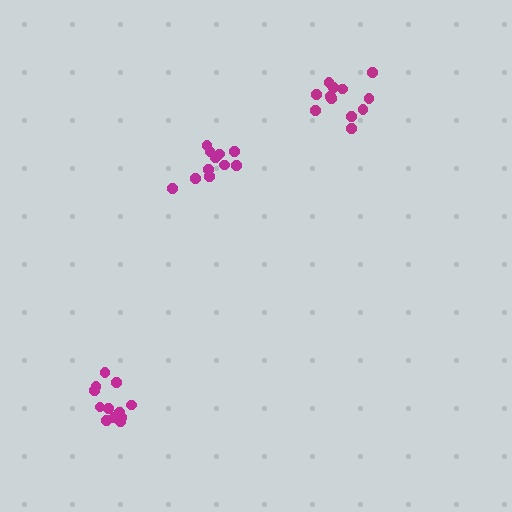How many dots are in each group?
Group 1: 12 dots, Group 2: 11 dots, Group 3: 12 dots (35 total).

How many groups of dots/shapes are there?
There are 3 groups.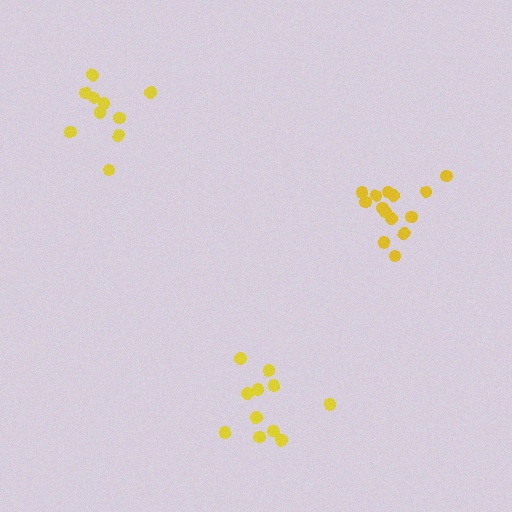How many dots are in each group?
Group 1: 14 dots, Group 2: 12 dots, Group 3: 10 dots (36 total).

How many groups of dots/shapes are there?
There are 3 groups.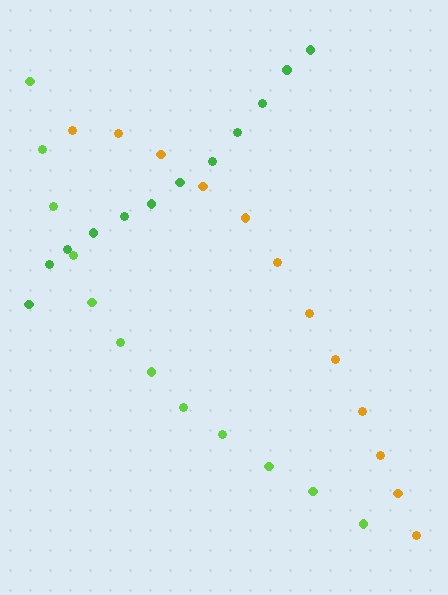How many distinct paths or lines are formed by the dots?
There are 3 distinct paths.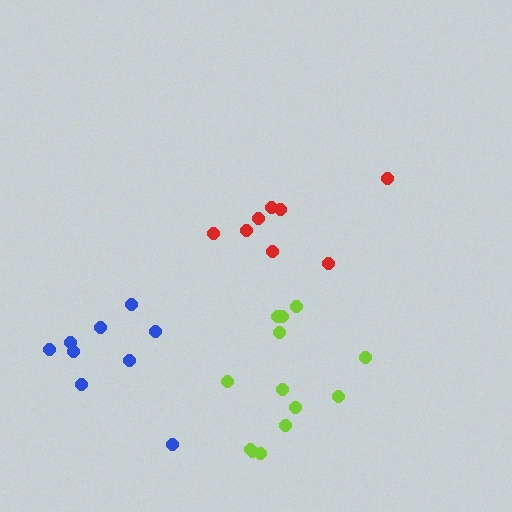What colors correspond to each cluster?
The clusters are colored: lime, red, blue.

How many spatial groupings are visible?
There are 3 spatial groupings.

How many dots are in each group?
Group 1: 13 dots, Group 2: 8 dots, Group 3: 9 dots (30 total).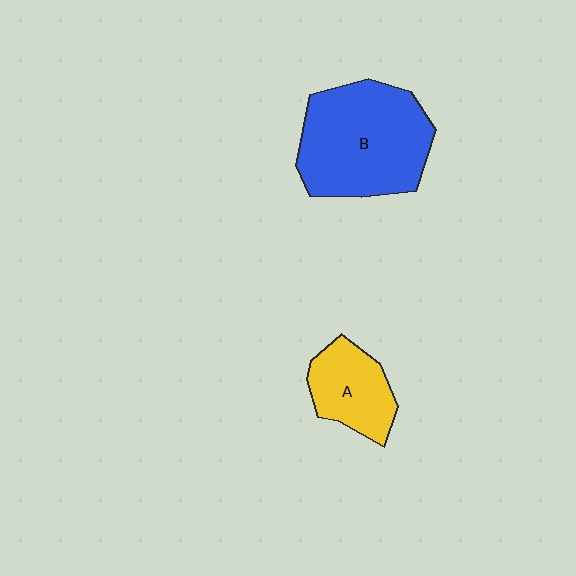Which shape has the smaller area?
Shape A (yellow).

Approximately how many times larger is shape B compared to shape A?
Approximately 2.1 times.